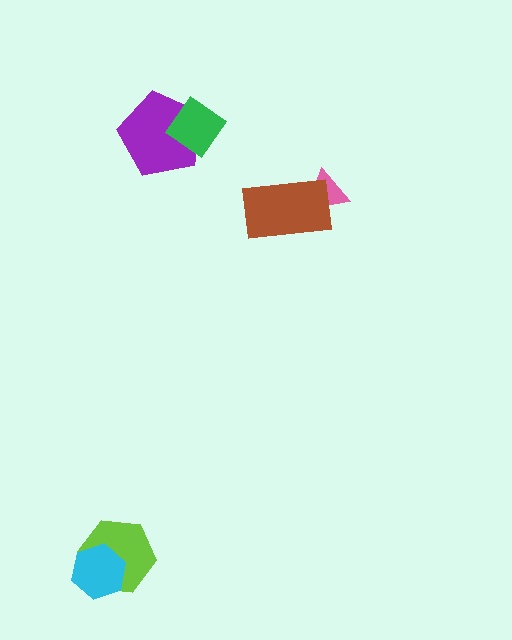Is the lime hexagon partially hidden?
Yes, it is partially covered by another shape.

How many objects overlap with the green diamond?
1 object overlaps with the green diamond.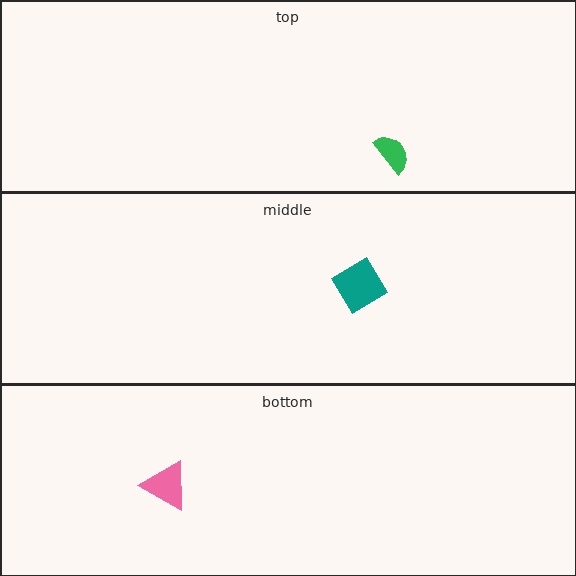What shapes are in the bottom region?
The pink triangle.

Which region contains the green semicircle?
The top region.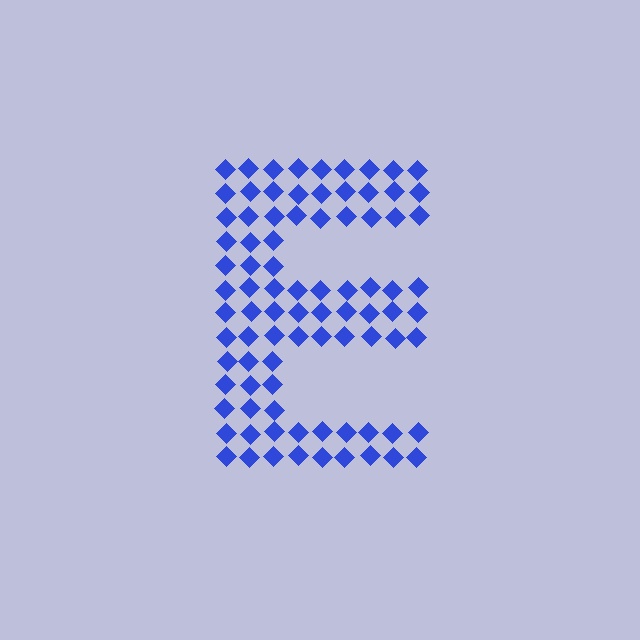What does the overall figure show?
The overall figure shows the letter E.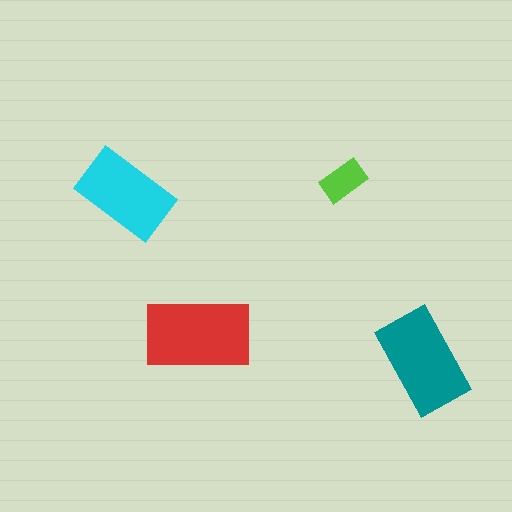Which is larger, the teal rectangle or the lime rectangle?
The teal one.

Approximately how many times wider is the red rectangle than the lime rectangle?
About 2.5 times wider.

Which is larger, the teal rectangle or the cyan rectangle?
The teal one.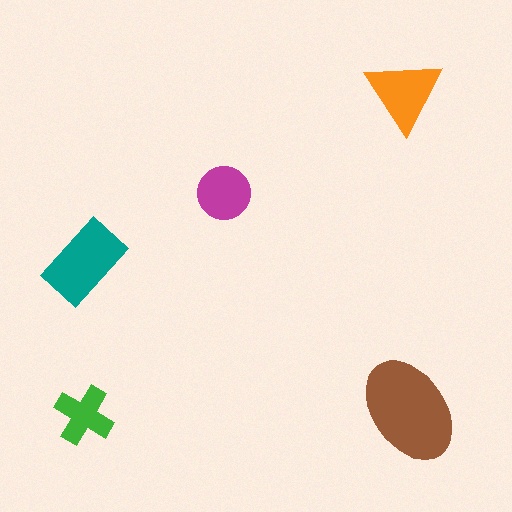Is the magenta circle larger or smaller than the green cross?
Larger.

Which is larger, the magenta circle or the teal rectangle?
The teal rectangle.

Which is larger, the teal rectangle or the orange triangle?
The teal rectangle.